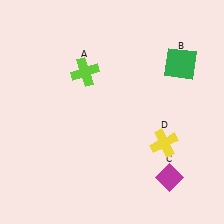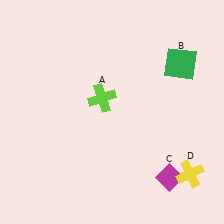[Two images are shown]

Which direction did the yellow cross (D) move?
The yellow cross (D) moved down.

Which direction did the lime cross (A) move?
The lime cross (A) moved down.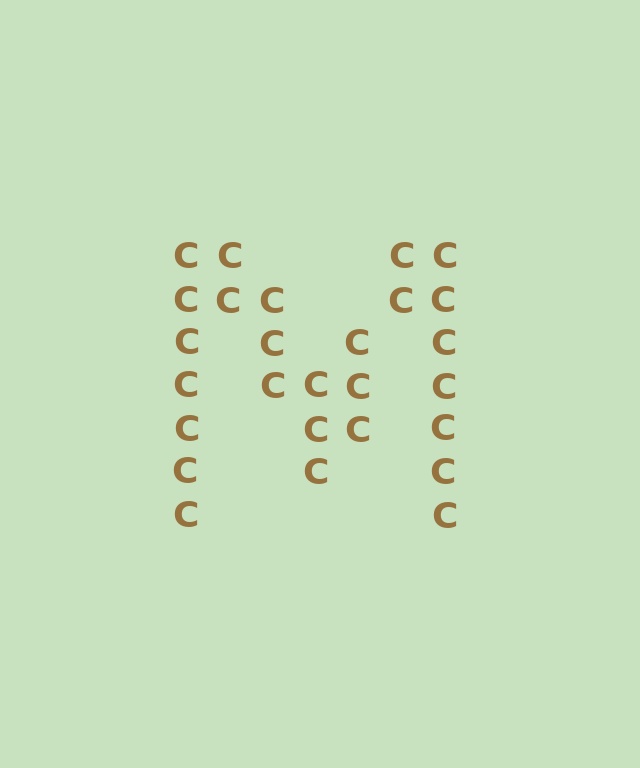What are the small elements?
The small elements are letter C's.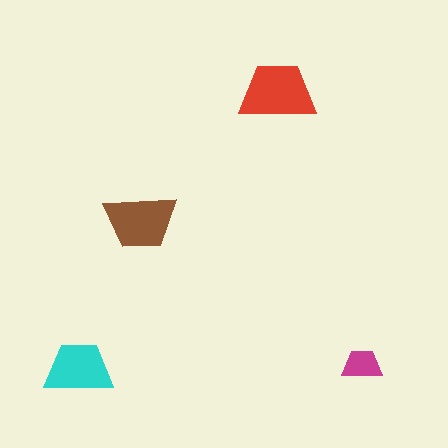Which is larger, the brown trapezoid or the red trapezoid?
The red one.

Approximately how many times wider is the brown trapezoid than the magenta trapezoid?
About 2 times wider.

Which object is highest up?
The red trapezoid is topmost.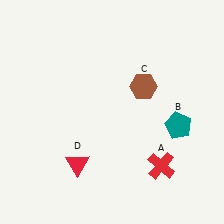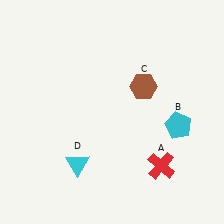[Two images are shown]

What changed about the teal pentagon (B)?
In Image 1, B is teal. In Image 2, it changed to cyan.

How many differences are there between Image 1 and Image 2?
There are 2 differences between the two images.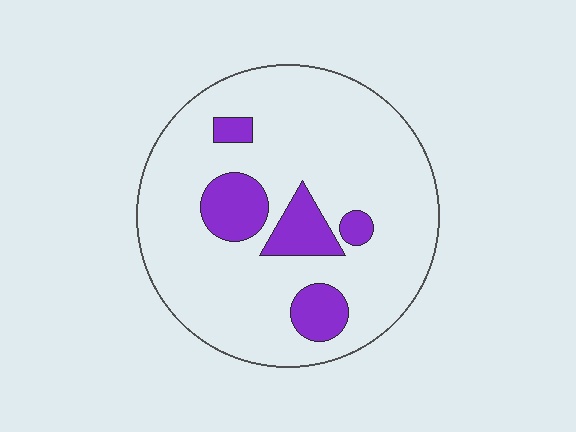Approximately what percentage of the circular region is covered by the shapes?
Approximately 15%.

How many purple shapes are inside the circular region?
5.